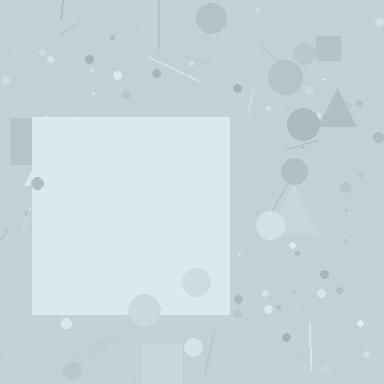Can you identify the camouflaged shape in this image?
The camouflaged shape is a square.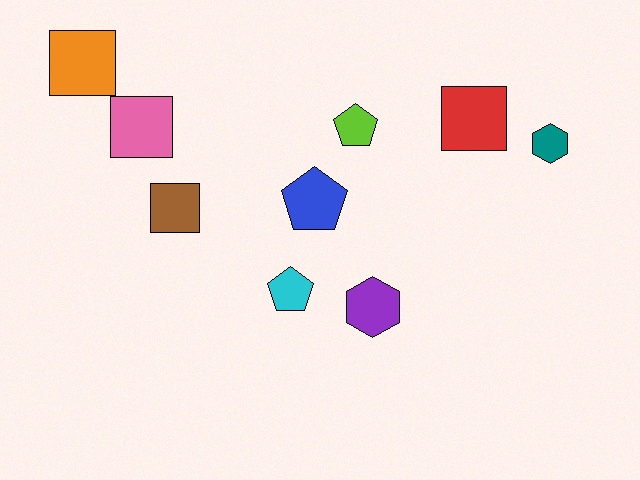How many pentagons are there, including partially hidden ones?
There are 3 pentagons.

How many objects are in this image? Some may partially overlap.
There are 9 objects.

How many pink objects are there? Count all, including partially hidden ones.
There is 1 pink object.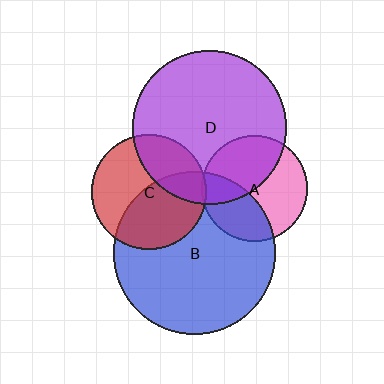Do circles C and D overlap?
Yes.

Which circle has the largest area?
Circle B (blue).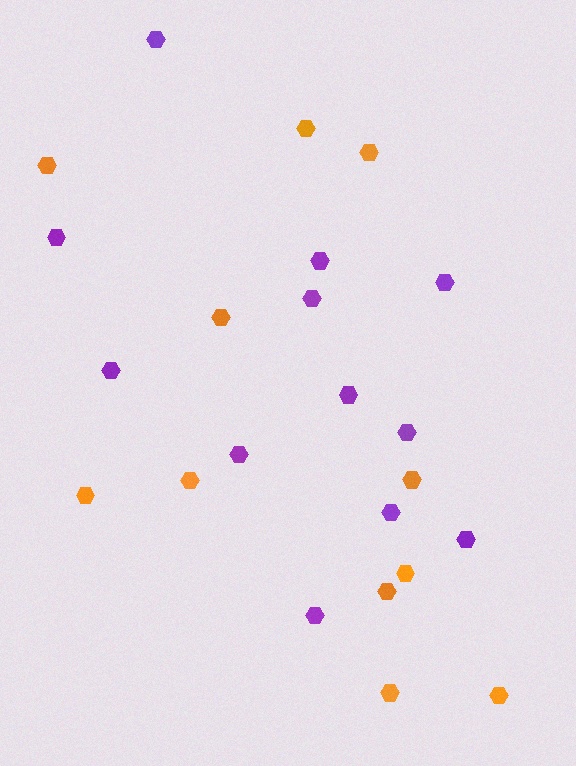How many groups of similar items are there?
There are 2 groups: one group of purple hexagons (12) and one group of orange hexagons (11).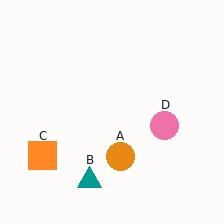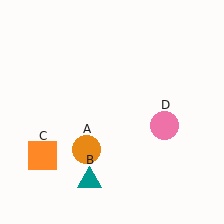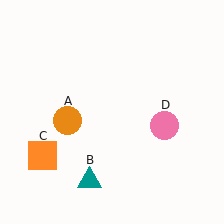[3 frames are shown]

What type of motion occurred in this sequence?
The orange circle (object A) rotated clockwise around the center of the scene.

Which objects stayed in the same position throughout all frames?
Teal triangle (object B) and orange square (object C) and pink circle (object D) remained stationary.